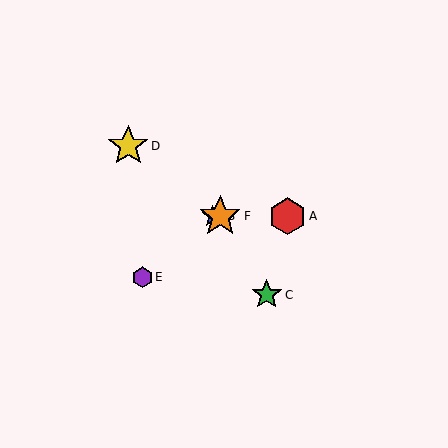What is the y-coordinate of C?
Object C is at y≈295.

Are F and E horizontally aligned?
No, F is at y≈216 and E is at y≈277.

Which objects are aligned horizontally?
Objects A, B, F are aligned horizontally.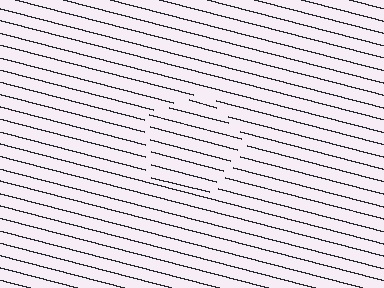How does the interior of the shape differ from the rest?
The interior of the shape contains the same grating, shifted by half a period — the contour is defined by the phase discontinuity where line-ends from the inner and outer gratings abut.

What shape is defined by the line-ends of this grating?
An illusory pentagon. The interior of the shape contains the same grating, shifted by half a period — the contour is defined by the phase discontinuity where line-ends from the inner and outer gratings abut.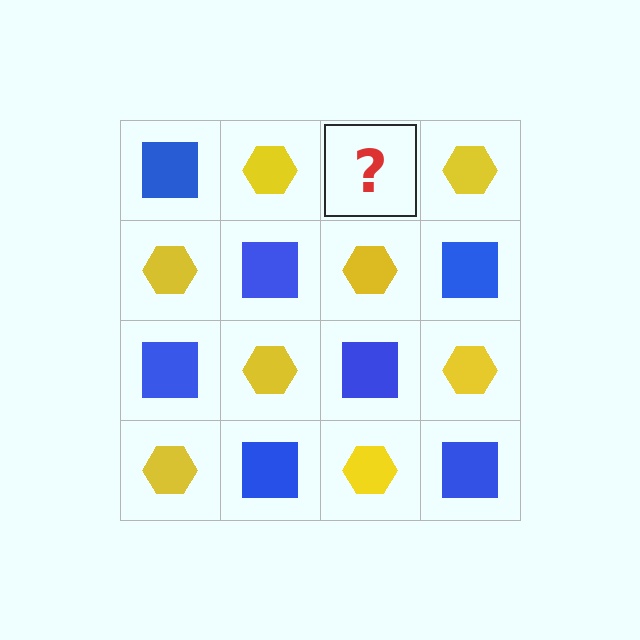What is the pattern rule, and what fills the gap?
The rule is that it alternates blue square and yellow hexagon in a checkerboard pattern. The gap should be filled with a blue square.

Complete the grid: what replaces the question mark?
The question mark should be replaced with a blue square.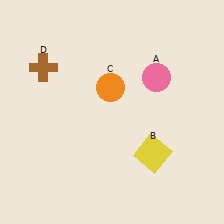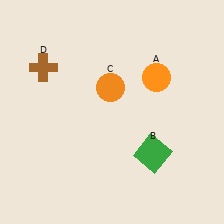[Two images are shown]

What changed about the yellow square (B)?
In Image 1, B is yellow. In Image 2, it changed to green.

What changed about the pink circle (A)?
In Image 1, A is pink. In Image 2, it changed to orange.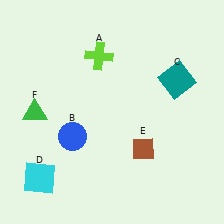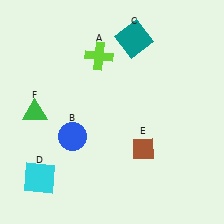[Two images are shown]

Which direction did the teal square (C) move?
The teal square (C) moved left.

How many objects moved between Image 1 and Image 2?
1 object moved between the two images.